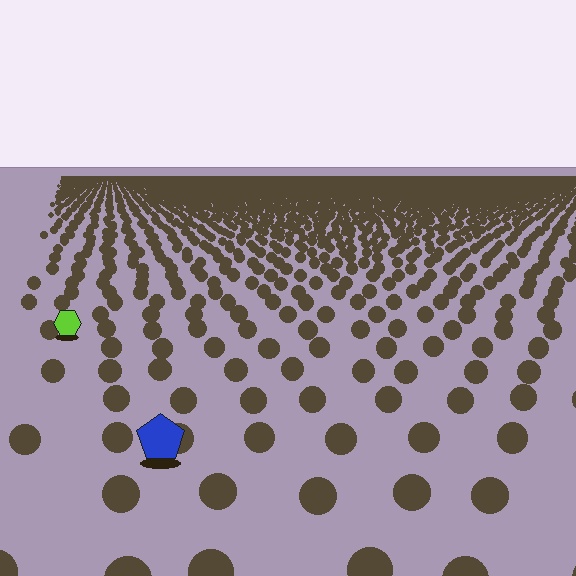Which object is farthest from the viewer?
The lime hexagon is farthest from the viewer. It appears smaller and the ground texture around it is denser.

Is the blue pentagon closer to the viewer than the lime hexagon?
Yes. The blue pentagon is closer — you can tell from the texture gradient: the ground texture is coarser near it.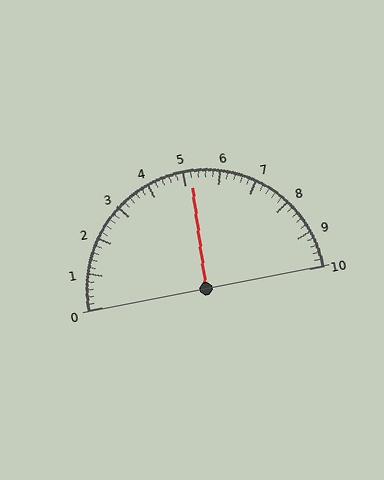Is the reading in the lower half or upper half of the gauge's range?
The reading is in the upper half of the range (0 to 10).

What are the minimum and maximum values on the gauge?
The gauge ranges from 0 to 10.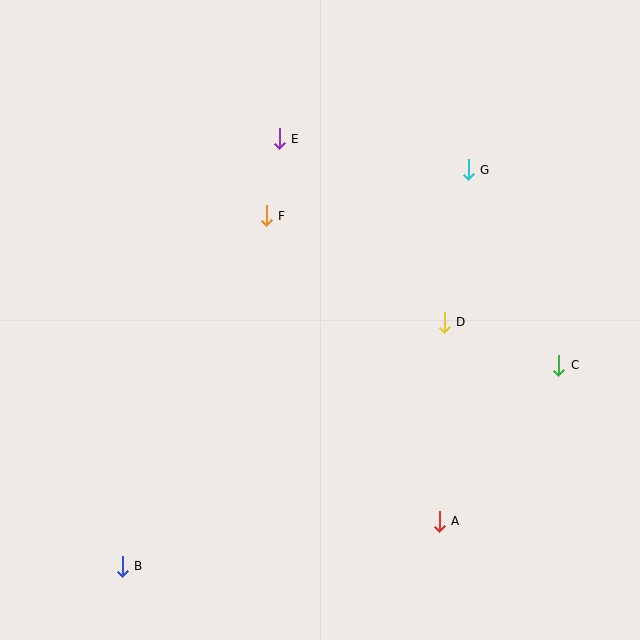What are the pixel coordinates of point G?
Point G is at (468, 170).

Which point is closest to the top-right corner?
Point G is closest to the top-right corner.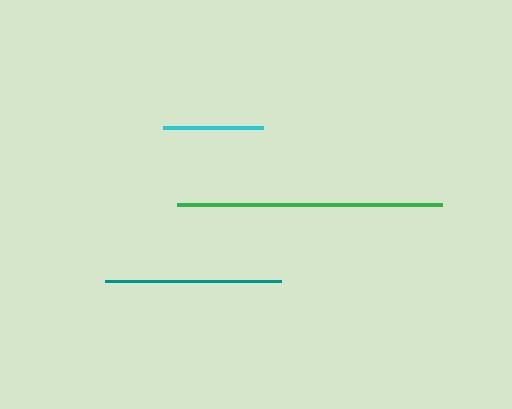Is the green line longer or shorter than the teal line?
The green line is longer than the teal line.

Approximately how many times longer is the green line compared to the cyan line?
The green line is approximately 2.6 times the length of the cyan line.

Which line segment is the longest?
The green line is the longest at approximately 265 pixels.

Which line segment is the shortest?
The cyan line is the shortest at approximately 100 pixels.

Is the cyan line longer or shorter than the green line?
The green line is longer than the cyan line.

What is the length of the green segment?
The green segment is approximately 265 pixels long.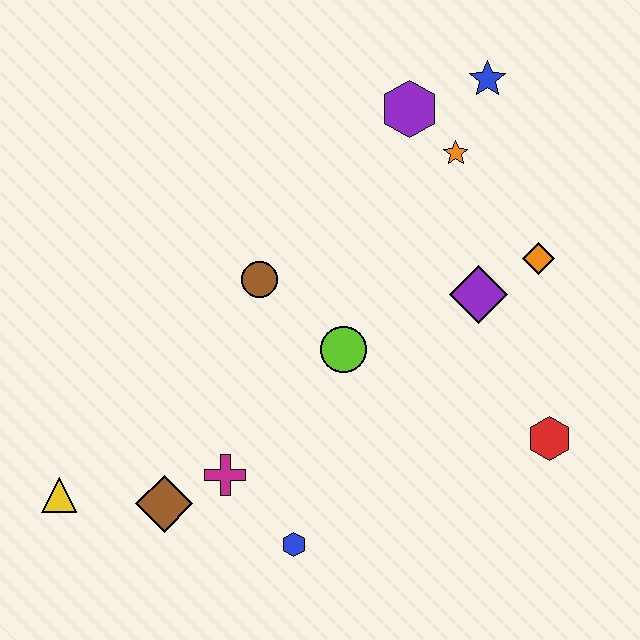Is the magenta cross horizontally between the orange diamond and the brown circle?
No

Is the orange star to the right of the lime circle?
Yes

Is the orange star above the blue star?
No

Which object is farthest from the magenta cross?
The blue star is farthest from the magenta cross.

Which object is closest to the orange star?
The purple hexagon is closest to the orange star.